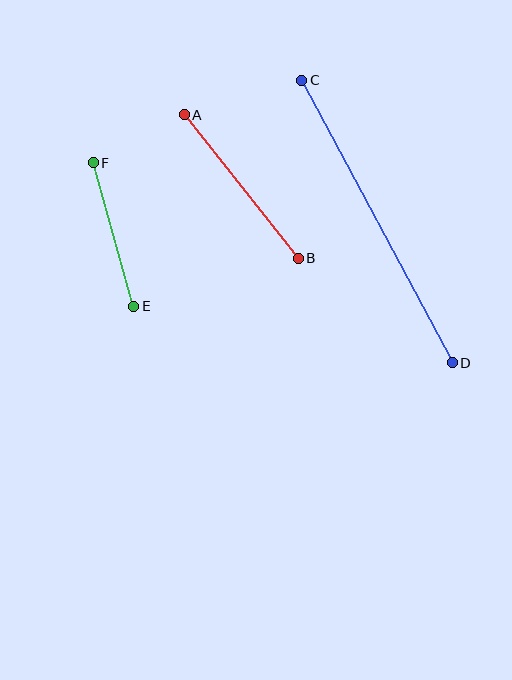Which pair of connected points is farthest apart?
Points C and D are farthest apart.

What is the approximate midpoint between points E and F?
The midpoint is at approximately (114, 234) pixels.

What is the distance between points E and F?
The distance is approximately 149 pixels.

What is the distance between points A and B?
The distance is approximately 183 pixels.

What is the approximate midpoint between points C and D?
The midpoint is at approximately (377, 222) pixels.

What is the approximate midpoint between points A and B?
The midpoint is at approximately (241, 187) pixels.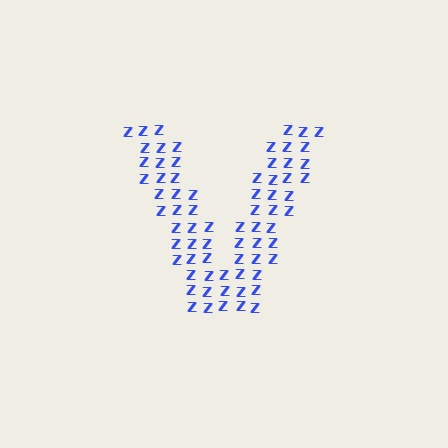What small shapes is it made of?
It is made of small letter Z's.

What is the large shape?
The large shape is the letter V.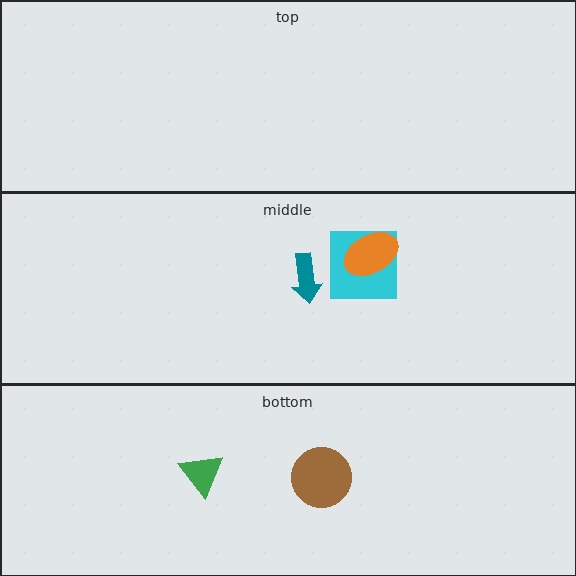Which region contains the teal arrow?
The middle region.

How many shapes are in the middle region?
3.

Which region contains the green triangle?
The bottom region.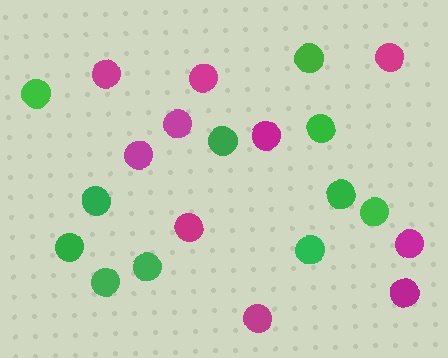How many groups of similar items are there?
There are 2 groups: one group of magenta circles (10) and one group of green circles (11).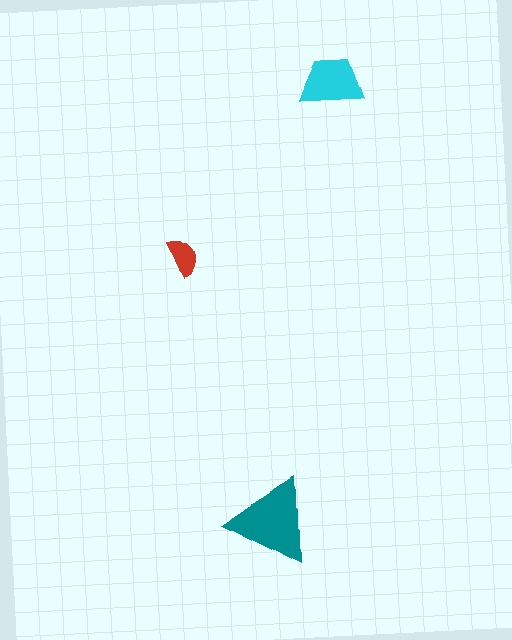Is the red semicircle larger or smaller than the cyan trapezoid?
Smaller.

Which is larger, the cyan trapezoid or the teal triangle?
The teal triangle.